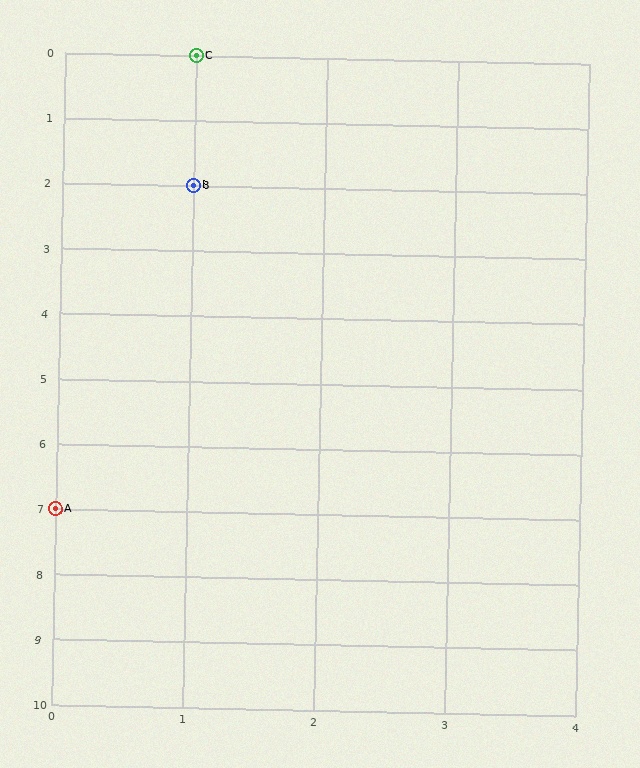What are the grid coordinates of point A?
Point A is at grid coordinates (0, 7).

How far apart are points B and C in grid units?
Points B and C are 2 rows apart.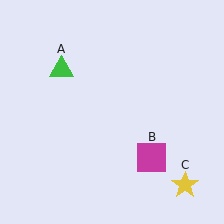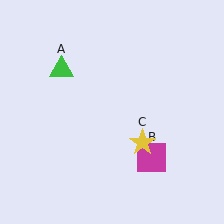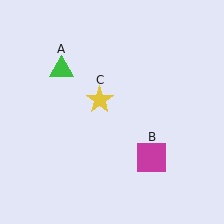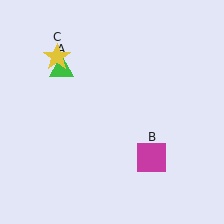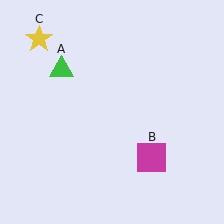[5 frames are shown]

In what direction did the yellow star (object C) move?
The yellow star (object C) moved up and to the left.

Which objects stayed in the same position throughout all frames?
Green triangle (object A) and magenta square (object B) remained stationary.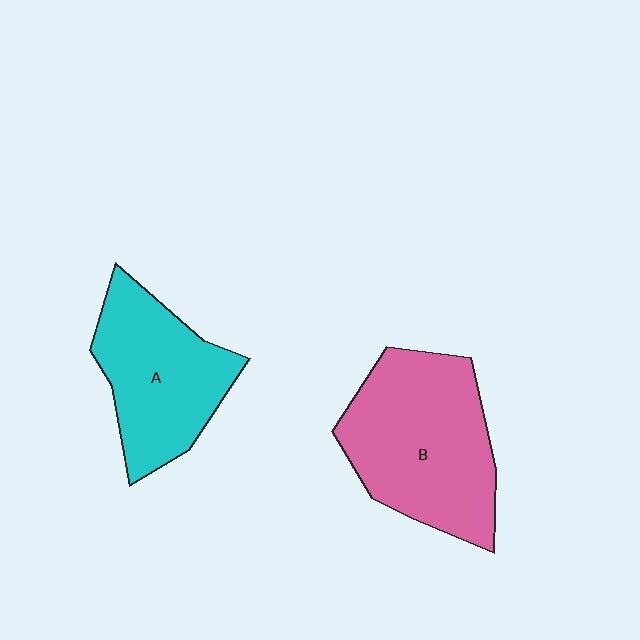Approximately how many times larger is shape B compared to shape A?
Approximately 1.3 times.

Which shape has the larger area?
Shape B (pink).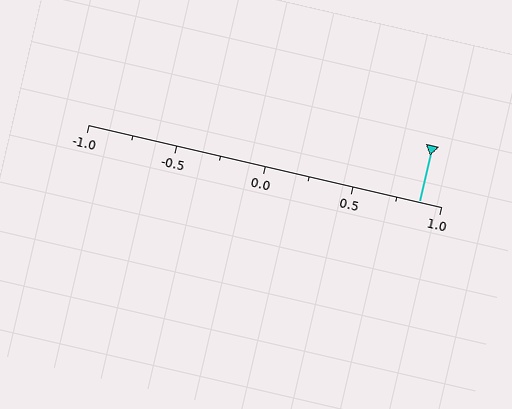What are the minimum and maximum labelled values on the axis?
The axis runs from -1.0 to 1.0.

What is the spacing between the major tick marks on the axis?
The major ticks are spaced 0.5 apart.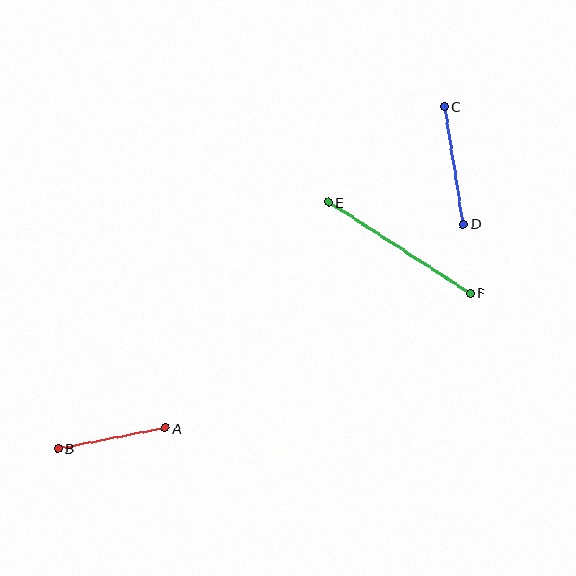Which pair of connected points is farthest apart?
Points E and F are farthest apart.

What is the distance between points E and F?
The distance is approximately 169 pixels.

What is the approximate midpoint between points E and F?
The midpoint is at approximately (399, 248) pixels.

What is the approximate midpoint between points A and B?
The midpoint is at approximately (112, 438) pixels.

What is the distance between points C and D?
The distance is approximately 119 pixels.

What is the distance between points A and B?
The distance is approximately 109 pixels.